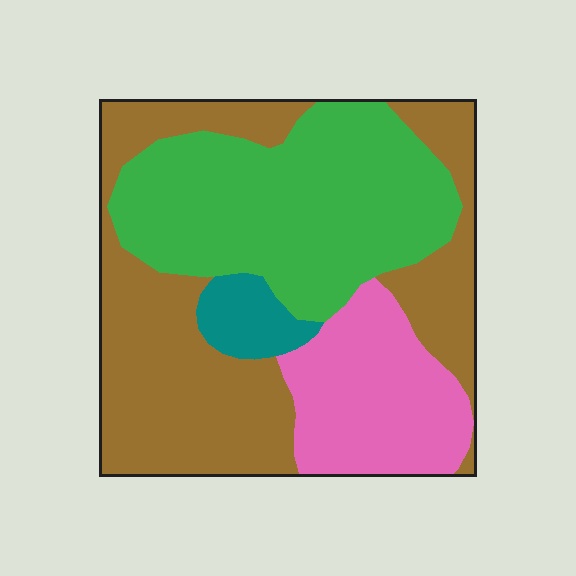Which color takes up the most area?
Brown, at roughly 40%.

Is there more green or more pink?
Green.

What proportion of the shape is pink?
Pink covers 19% of the shape.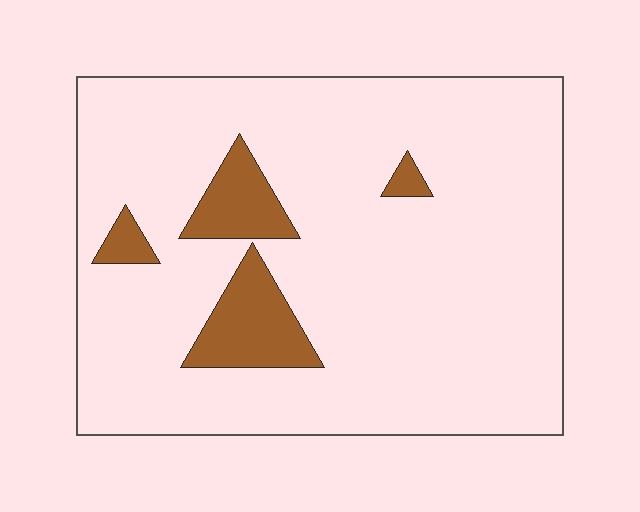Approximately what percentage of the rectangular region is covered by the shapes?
Approximately 10%.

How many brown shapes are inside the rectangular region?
4.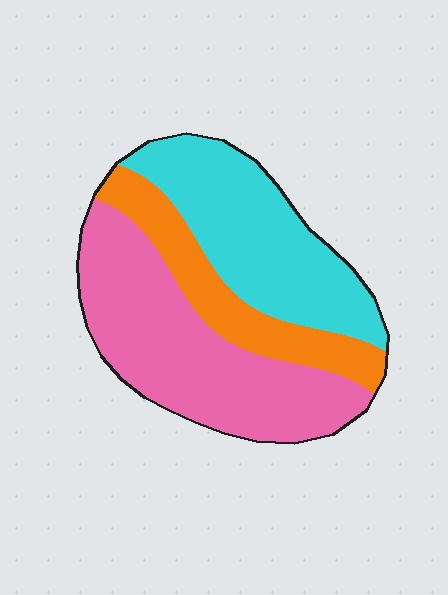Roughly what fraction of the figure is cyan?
Cyan covers about 35% of the figure.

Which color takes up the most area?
Pink, at roughly 45%.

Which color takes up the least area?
Orange, at roughly 20%.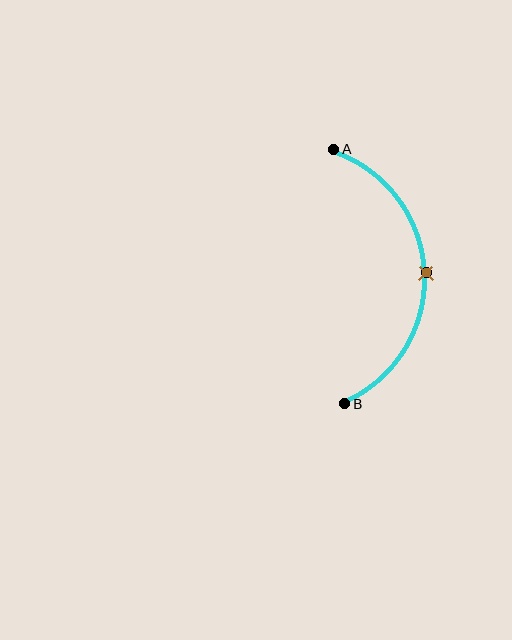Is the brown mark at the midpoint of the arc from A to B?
Yes. The brown mark lies on the arc at equal arc-length from both A and B — it is the arc midpoint.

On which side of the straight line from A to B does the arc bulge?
The arc bulges to the right of the straight line connecting A and B.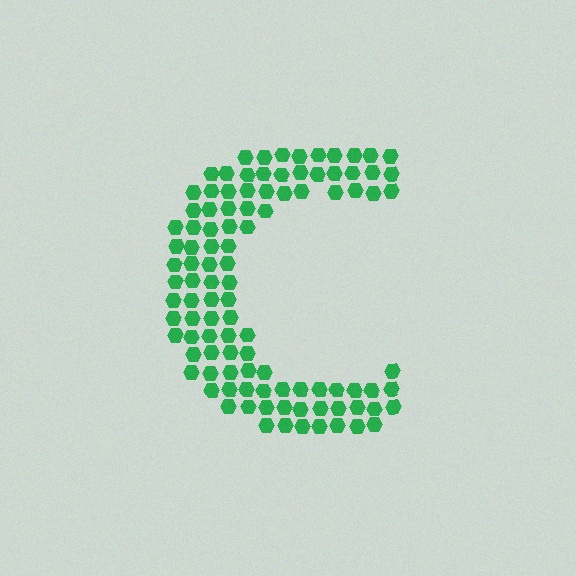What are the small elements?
The small elements are hexagons.